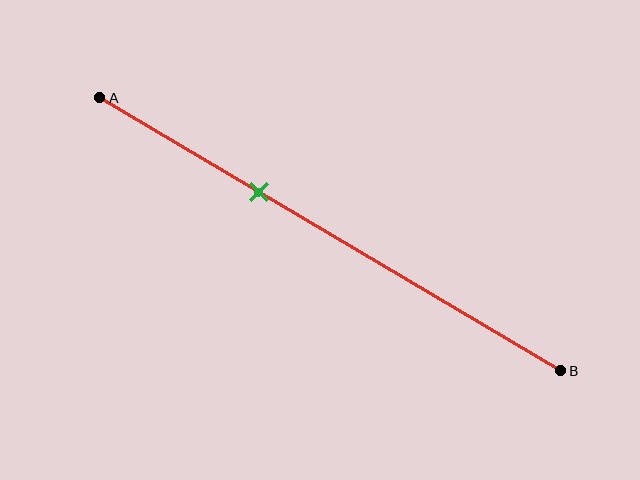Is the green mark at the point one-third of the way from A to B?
Yes, the mark is approximately at the one-third point.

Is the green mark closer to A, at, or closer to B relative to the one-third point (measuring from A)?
The green mark is approximately at the one-third point of segment AB.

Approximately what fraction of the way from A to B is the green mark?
The green mark is approximately 35% of the way from A to B.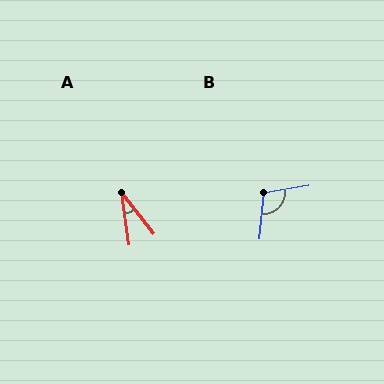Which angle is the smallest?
A, at approximately 29 degrees.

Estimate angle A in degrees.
Approximately 29 degrees.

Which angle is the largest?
B, at approximately 105 degrees.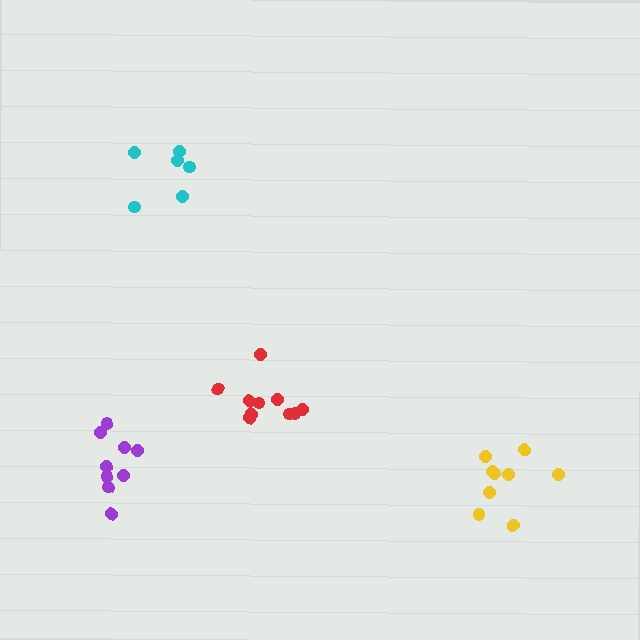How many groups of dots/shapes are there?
There are 4 groups.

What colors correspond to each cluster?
The clusters are colored: red, yellow, cyan, purple.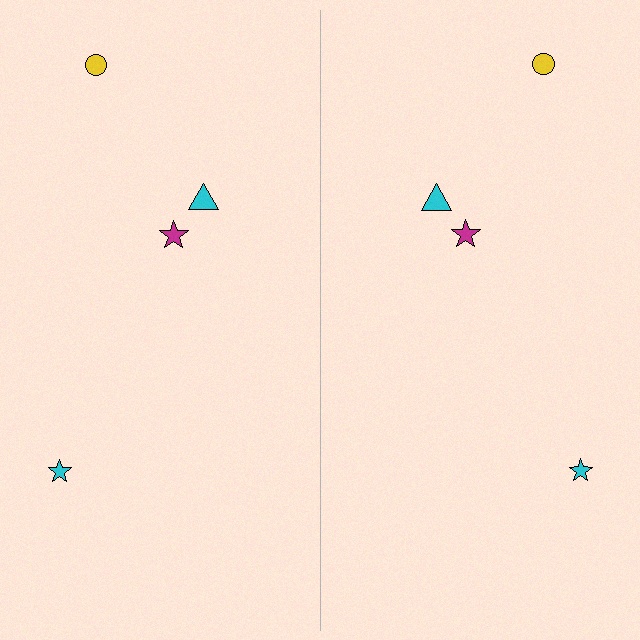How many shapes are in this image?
There are 8 shapes in this image.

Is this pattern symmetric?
Yes, this pattern has bilateral (reflection) symmetry.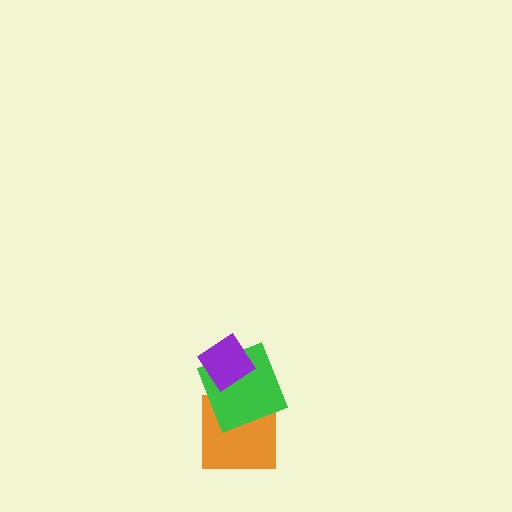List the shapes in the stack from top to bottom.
From top to bottom: the purple diamond, the green square, the orange square.